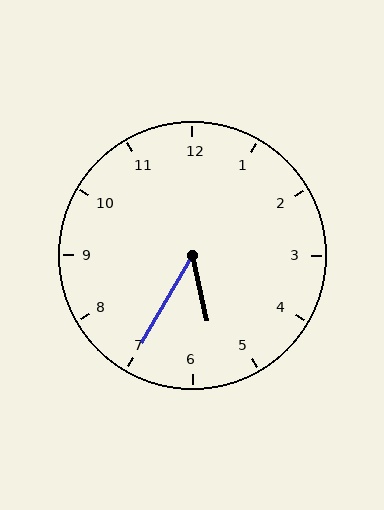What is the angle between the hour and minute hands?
Approximately 42 degrees.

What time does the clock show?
5:35.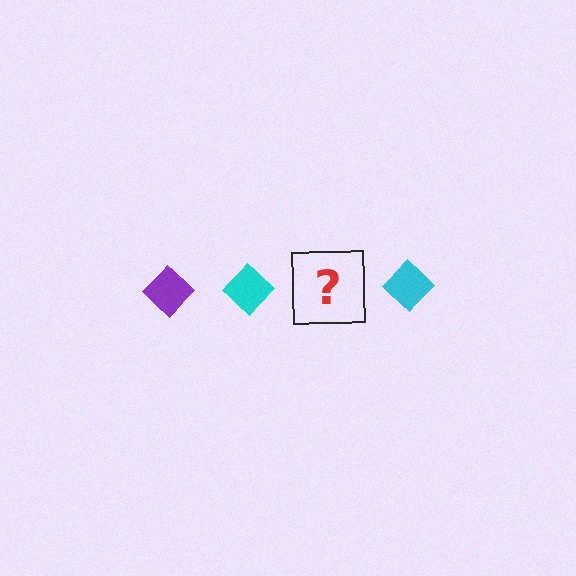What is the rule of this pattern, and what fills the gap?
The rule is that the pattern cycles through purple, cyan diamonds. The gap should be filled with a purple diamond.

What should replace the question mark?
The question mark should be replaced with a purple diamond.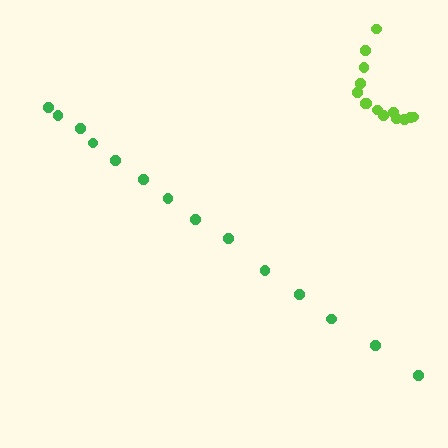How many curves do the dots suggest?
There are 2 distinct paths.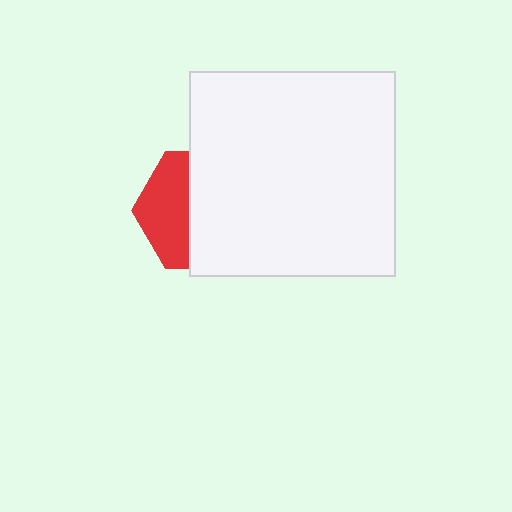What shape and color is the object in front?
The object in front is a white square.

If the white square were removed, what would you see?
You would see the complete red hexagon.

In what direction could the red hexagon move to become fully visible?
The red hexagon could move left. That would shift it out from behind the white square entirely.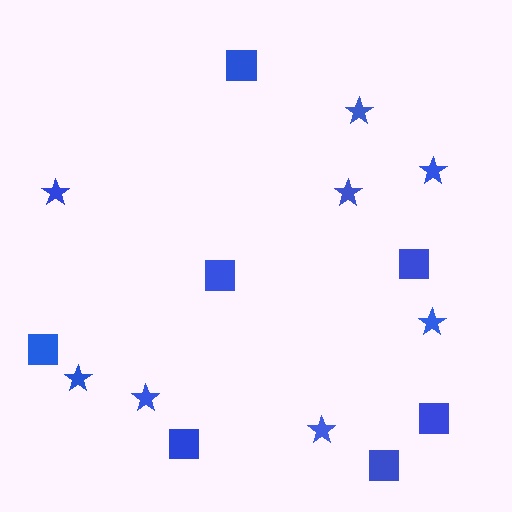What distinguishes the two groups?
There are 2 groups: one group of squares (7) and one group of stars (8).